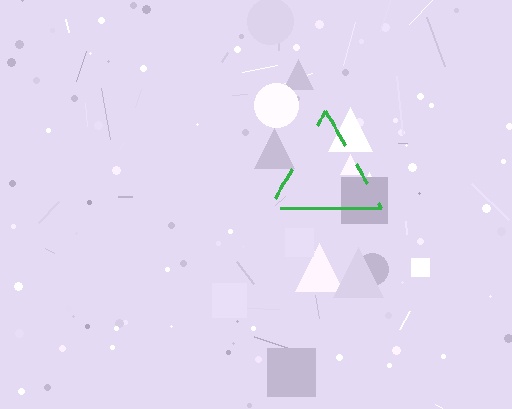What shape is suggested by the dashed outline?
The dashed outline suggests a triangle.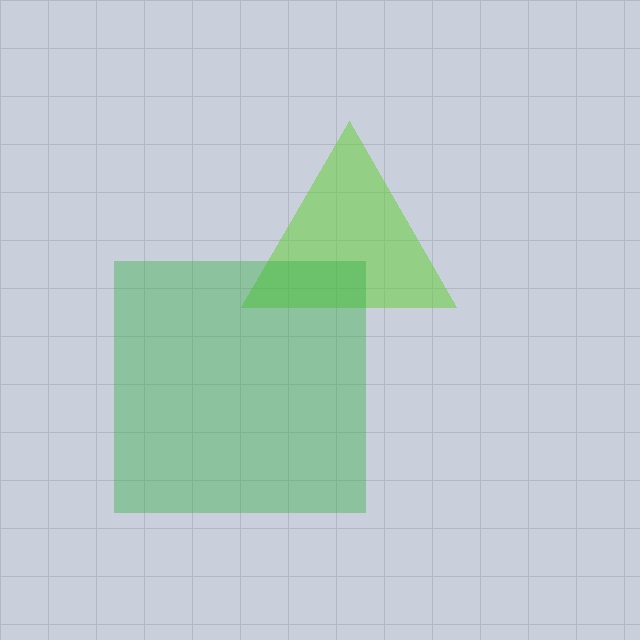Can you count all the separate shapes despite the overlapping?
Yes, there are 2 separate shapes.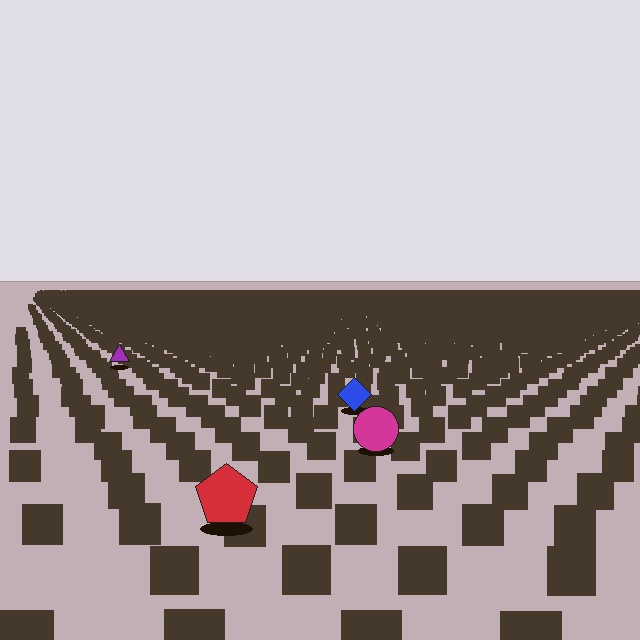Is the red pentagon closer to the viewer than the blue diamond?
Yes. The red pentagon is closer — you can tell from the texture gradient: the ground texture is coarser near it.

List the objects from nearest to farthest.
From nearest to farthest: the red pentagon, the magenta circle, the blue diamond, the purple triangle.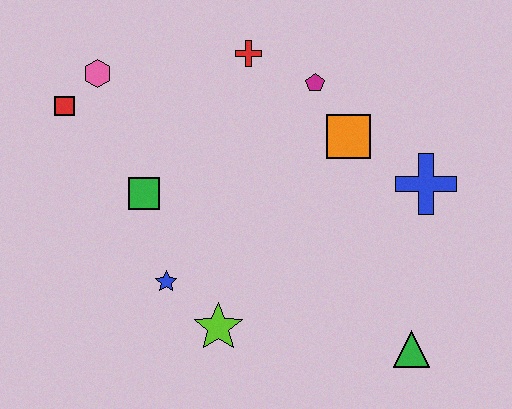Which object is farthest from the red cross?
The green triangle is farthest from the red cross.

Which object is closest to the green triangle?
The blue cross is closest to the green triangle.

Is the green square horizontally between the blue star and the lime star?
No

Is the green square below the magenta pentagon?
Yes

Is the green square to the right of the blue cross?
No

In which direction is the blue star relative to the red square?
The blue star is below the red square.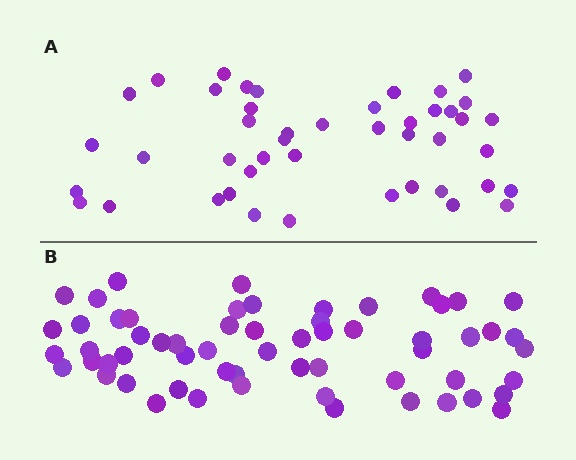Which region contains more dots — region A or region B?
Region B (the bottom region) has more dots.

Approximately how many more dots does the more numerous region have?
Region B has approximately 15 more dots than region A.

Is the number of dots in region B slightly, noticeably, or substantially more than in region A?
Region B has noticeably more, but not dramatically so. The ratio is roughly 1.3 to 1.